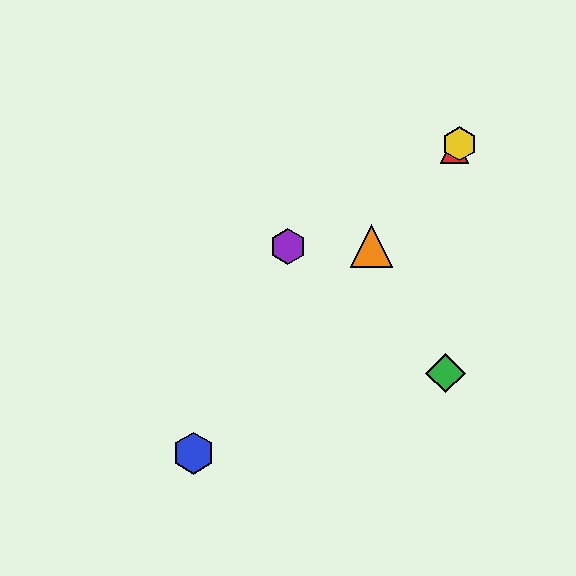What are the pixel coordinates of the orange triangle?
The orange triangle is at (371, 246).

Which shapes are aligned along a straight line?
The red triangle, the blue hexagon, the yellow hexagon, the orange triangle are aligned along a straight line.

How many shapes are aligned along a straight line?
4 shapes (the red triangle, the blue hexagon, the yellow hexagon, the orange triangle) are aligned along a straight line.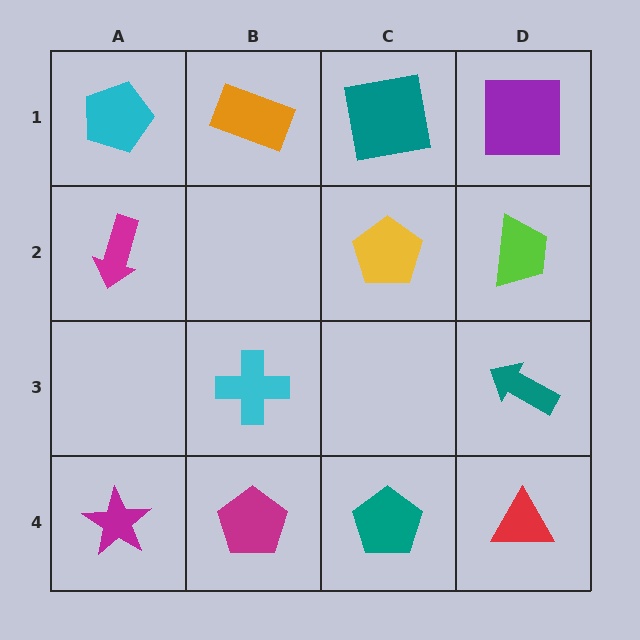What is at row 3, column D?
A teal arrow.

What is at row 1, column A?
A cyan pentagon.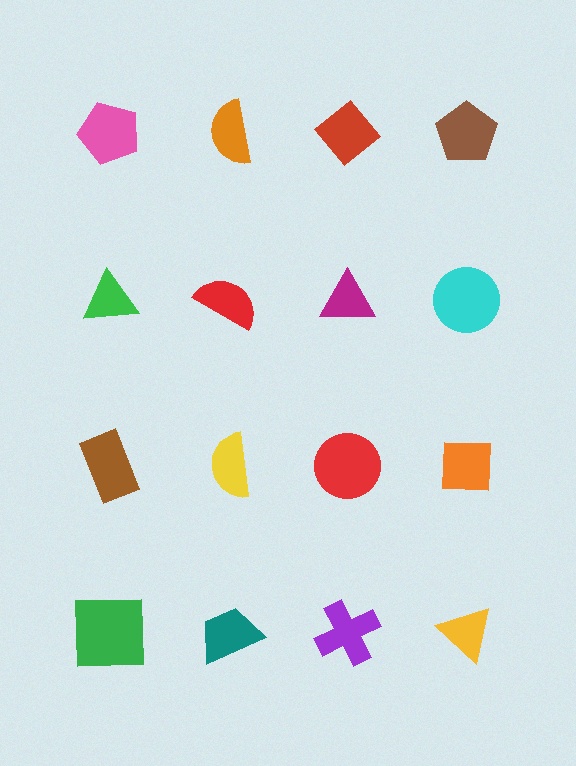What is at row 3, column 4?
An orange square.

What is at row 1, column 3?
A red diamond.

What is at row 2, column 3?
A magenta triangle.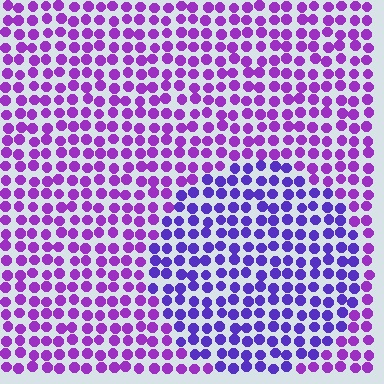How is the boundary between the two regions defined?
The boundary is defined purely by a slight shift in hue (about 29 degrees). Spacing, size, and orientation are identical on both sides.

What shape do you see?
I see a circle.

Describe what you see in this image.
The image is filled with small purple elements in a uniform arrangement. A circle-shaped region is visible where the elements are tinted to a slightly different hue, forming a subtle color boundary.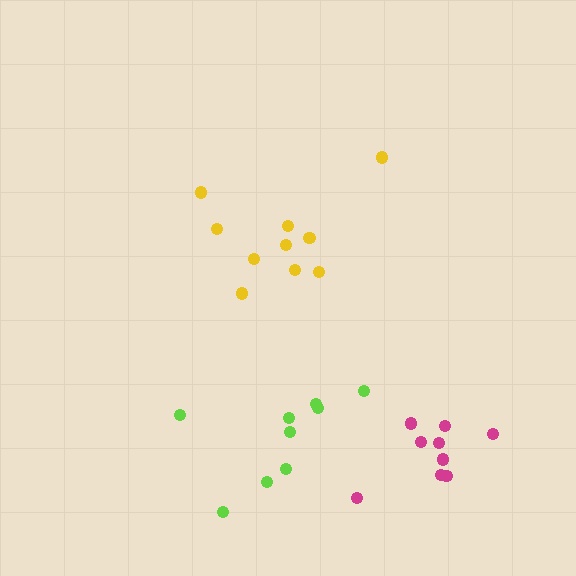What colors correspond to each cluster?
The clusters are colored: yellow, lime, magenta.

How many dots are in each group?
Group 1: 10 dots, Group 2: 9 dots, Group 3: 9 dots (28 total).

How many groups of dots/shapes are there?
There are 3 groups.